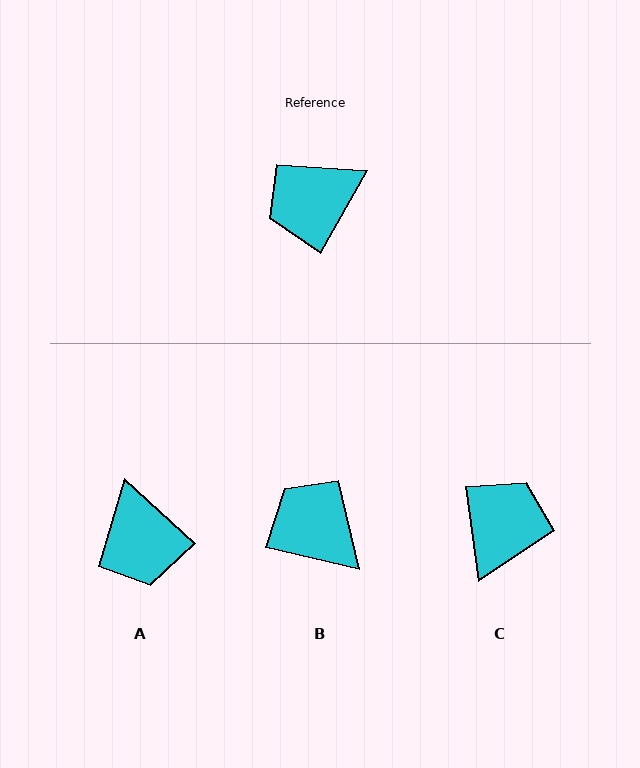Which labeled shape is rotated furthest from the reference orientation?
C, about 142 degrees away.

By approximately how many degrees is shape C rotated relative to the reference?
Approximately 142 degrees clockwise.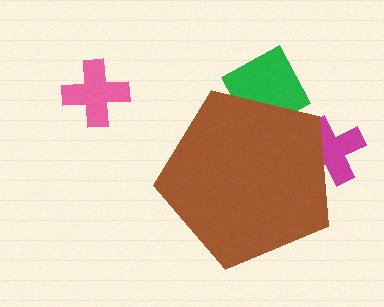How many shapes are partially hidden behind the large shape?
2 shapes are partially hidden.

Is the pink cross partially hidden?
No, the pink cross is fully visible.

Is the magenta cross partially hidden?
Yes, the magenta cross is partially hidden behind the brown pentagon.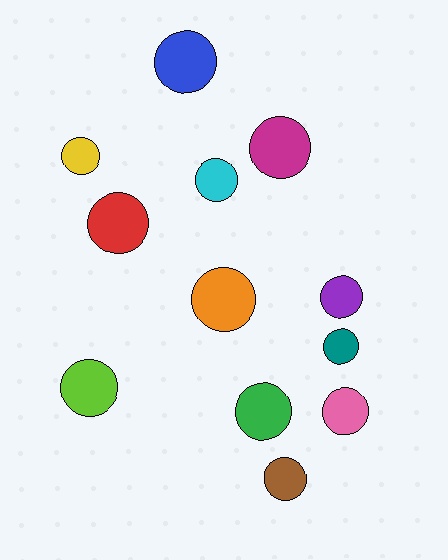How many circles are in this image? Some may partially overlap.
There are 12 circles.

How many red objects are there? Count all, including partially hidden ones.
There is 1 red object.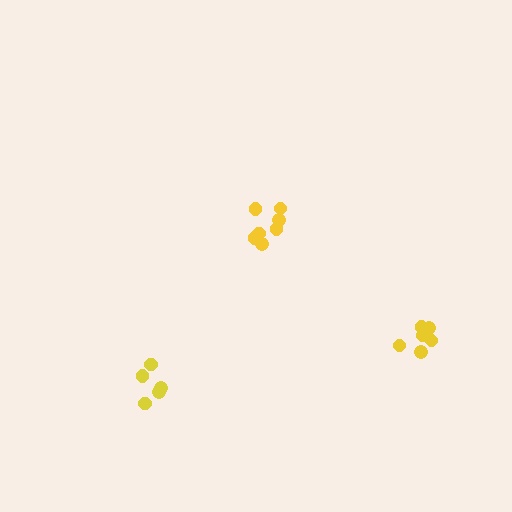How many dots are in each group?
Group 1: 7 dots, Group 2: 6 dots, Group 3: 5 dots (18 total).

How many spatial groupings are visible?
There are 3 spatial groupings.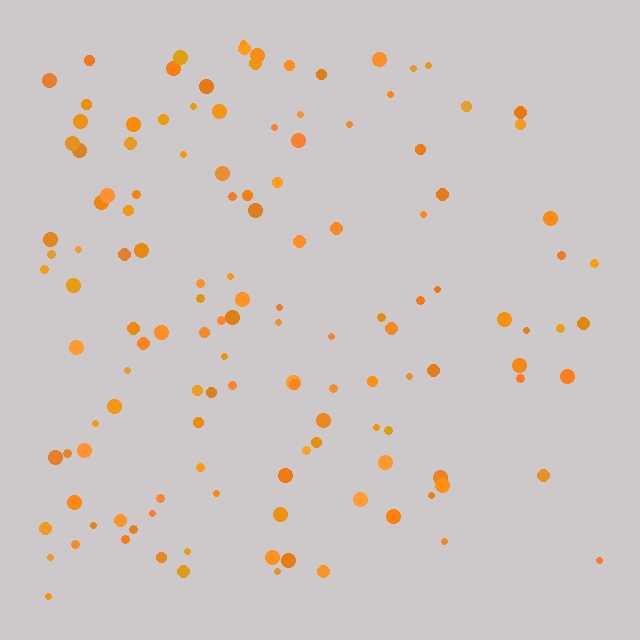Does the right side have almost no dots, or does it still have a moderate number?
Still a moderate number, just noticeably fewer than the left.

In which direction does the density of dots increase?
From right to left, with the left side densest.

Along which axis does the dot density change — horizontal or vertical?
Horizontal.